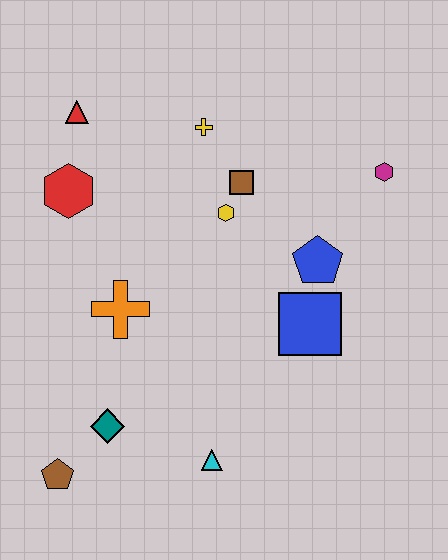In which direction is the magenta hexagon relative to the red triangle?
The magenta hexagon is to the right of the red triangle.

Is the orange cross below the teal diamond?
No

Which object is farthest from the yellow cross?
The brown pentagon is farthest from the yellow cross.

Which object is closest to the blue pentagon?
The blue square is closest to the blue pentagon.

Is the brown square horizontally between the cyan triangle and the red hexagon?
No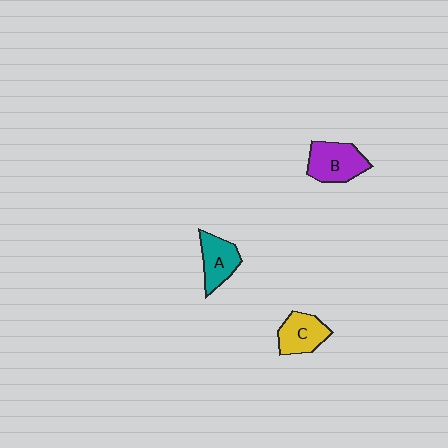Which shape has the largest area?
Shape B (purple).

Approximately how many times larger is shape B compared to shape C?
Approximately 1.2 times.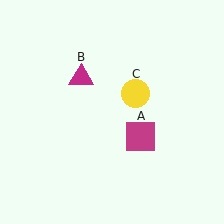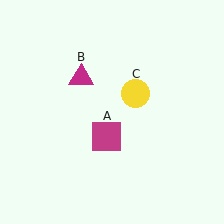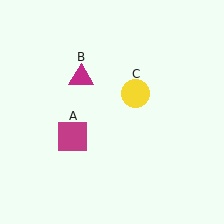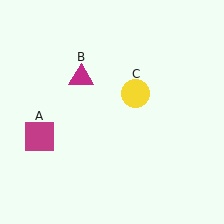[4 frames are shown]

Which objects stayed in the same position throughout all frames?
Magenta triangle (object B) and yellow circle (object C) remained stationary.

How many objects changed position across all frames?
1 object changed position: magenta square (object A).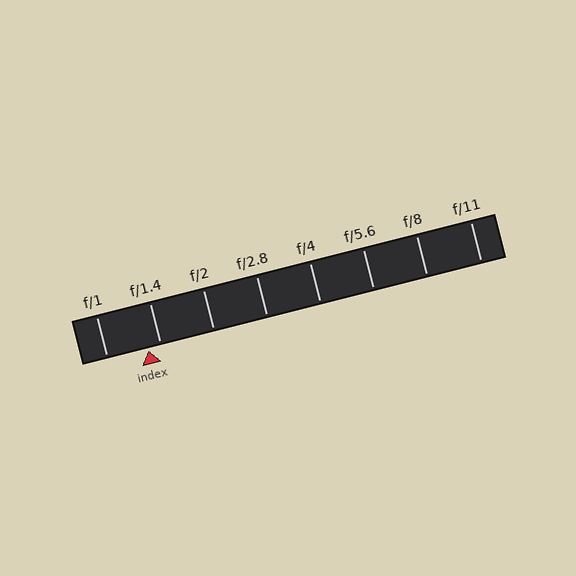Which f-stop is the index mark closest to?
The index mark is closest to f/1.4.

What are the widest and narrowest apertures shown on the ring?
The widest aperture shown is f/1 and the narrowest is f/11.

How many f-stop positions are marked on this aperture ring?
There are 8 f-stop positions marked.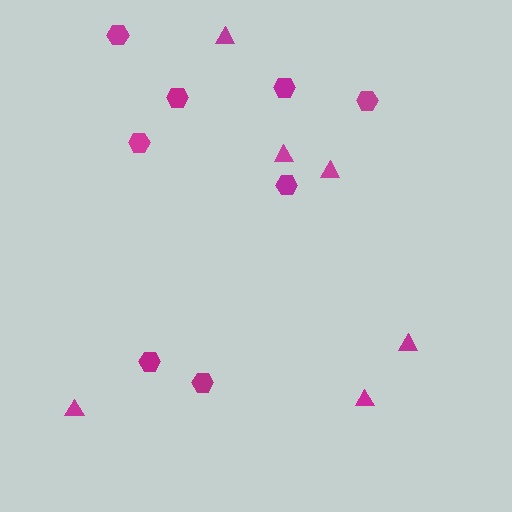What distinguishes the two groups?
There are 2 groups: one group of triangles (6) and one group of hexagons (8).